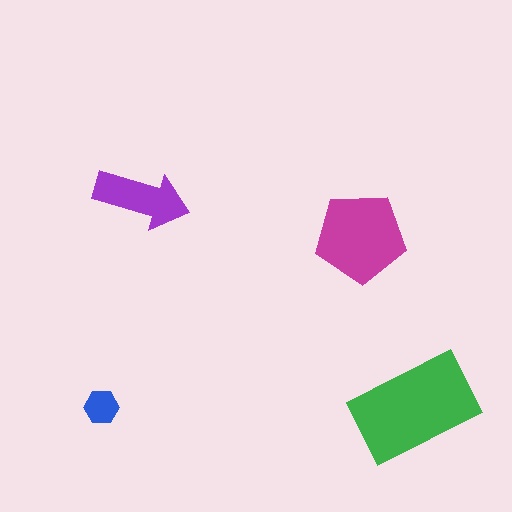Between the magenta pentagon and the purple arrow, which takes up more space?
The magenta pentagon.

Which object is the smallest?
The blue hexagon.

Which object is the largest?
The green rectangle.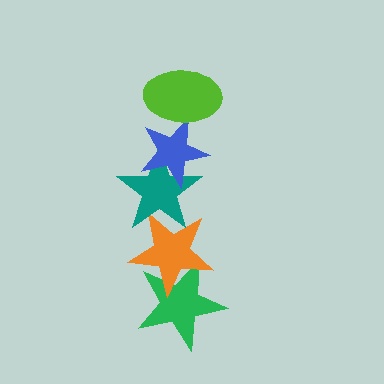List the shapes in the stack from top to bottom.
From top to bottom: the lime ellipse, the blue star, the teal star, the orange star, the green star.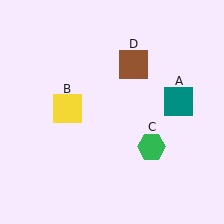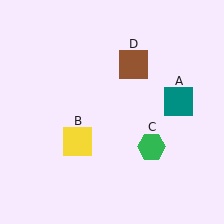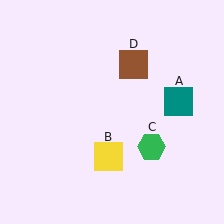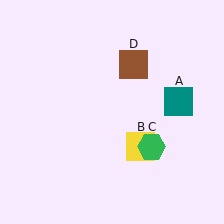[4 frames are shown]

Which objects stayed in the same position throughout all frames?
Teal square (object A) and green hexagon (object C) and brown square (object D) remained stationary.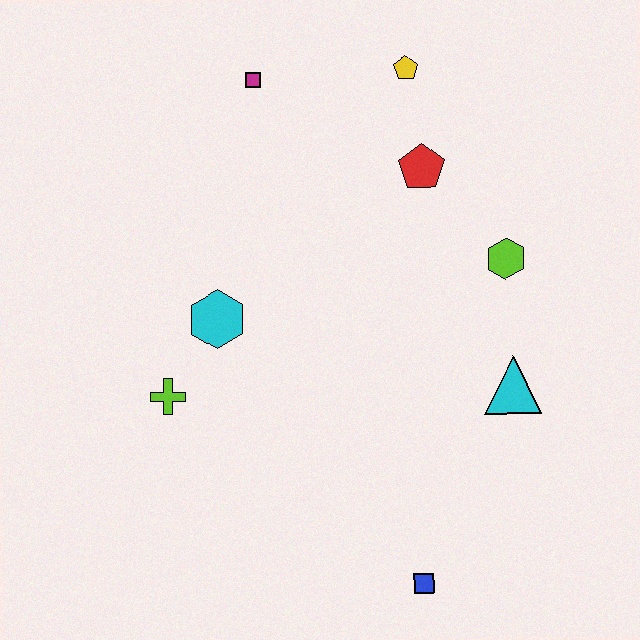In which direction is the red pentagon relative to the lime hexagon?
The red pentagon is above the lime hexagon.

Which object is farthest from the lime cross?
The yellow pentagon is farthest from the lime cross.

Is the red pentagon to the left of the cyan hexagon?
No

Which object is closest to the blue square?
The cyan triangle is closest to the blue square.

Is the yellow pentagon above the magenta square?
Yes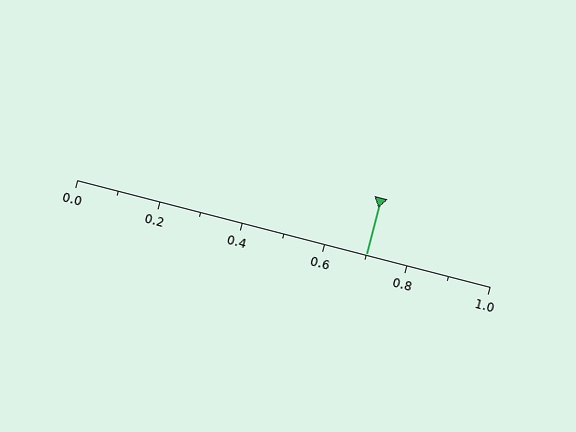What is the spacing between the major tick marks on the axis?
The major ticks are spaced 0.2 apart.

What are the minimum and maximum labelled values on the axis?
The axis runs from 0.0 to 1.0.